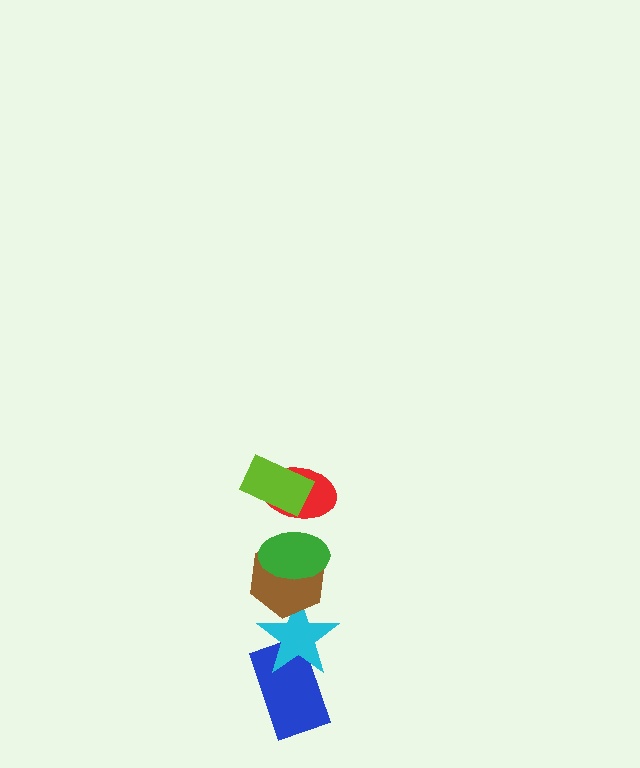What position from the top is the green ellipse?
The green ellipse is 3rd from the top.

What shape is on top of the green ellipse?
The red ellipse is on top of the green ellipse.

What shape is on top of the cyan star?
The brown hexagon is on top of the cyan star.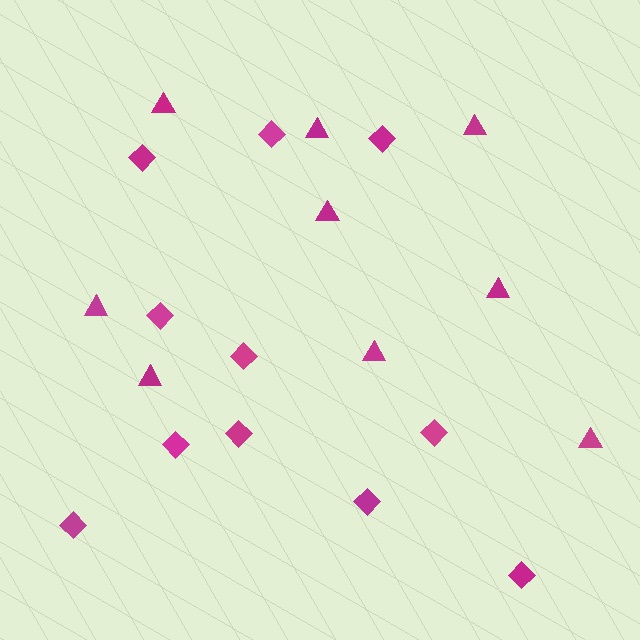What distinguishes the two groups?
There are 2 groups: one group of diamonds (11) and one group of triangles (9).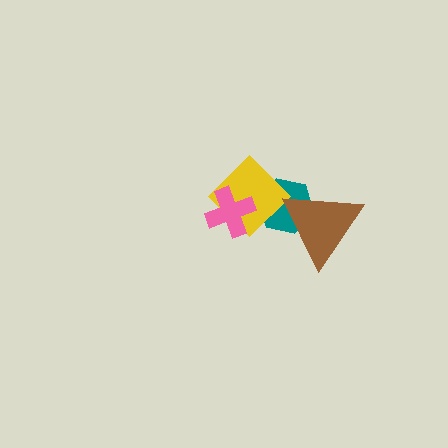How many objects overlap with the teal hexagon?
2 objects overlap with the teal hexagon.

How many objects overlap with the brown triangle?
2 objects overlap with the brown triangle.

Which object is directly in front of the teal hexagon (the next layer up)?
The yellow diamond is directly in front of the teal hexagon.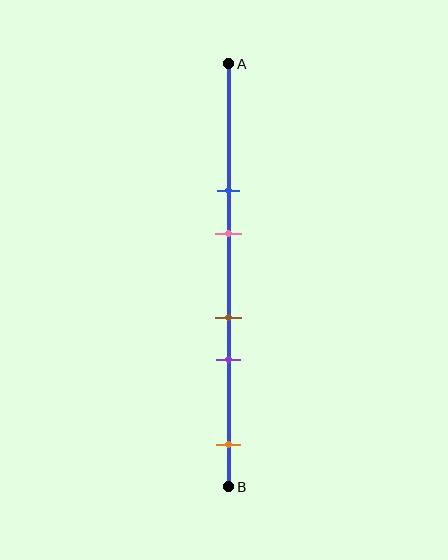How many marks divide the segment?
There are 5 marks dividing the segment.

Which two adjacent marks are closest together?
The brown and purple marks are the closest adjacent pair.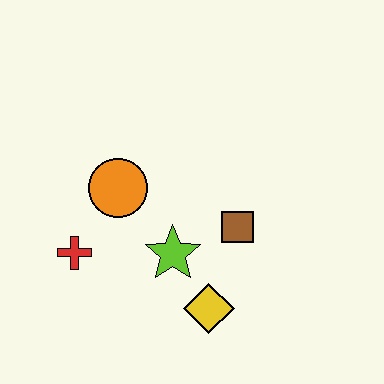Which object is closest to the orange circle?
The red cross is closest to the orange circle.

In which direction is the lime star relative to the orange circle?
The lime star is below the orange circle.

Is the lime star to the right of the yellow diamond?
No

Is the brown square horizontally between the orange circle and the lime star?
No